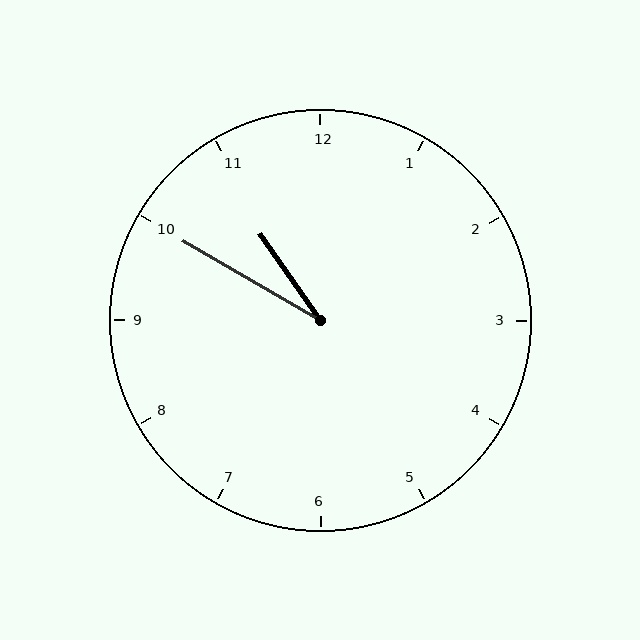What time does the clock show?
10:50.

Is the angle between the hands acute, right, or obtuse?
It is acute.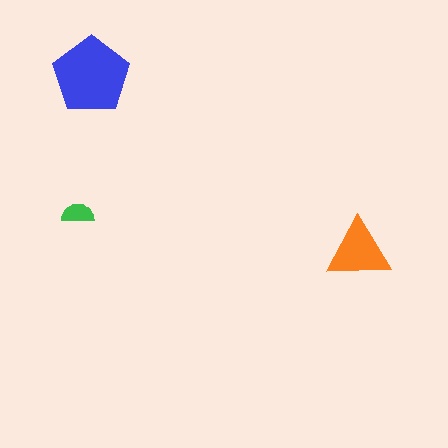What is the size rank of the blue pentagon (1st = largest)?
1st.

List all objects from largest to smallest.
The blue pentagon, the orange triangle, the green semicircle.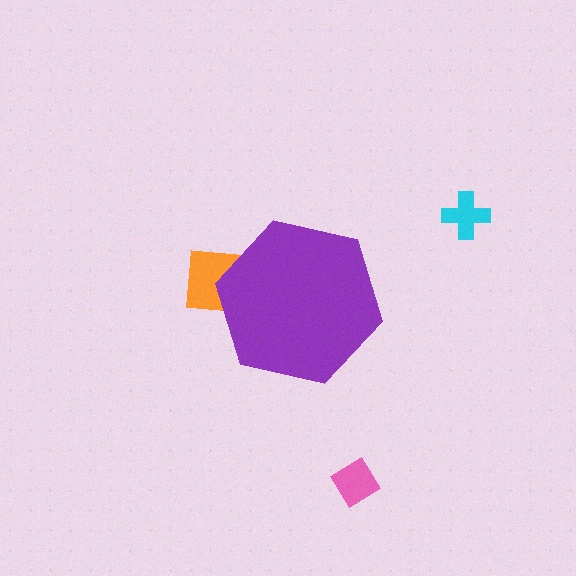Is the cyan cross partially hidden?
No, the cyan cross is fully visible.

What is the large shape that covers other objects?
A purple hexagon.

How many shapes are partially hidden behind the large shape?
1 shape is partially hidden.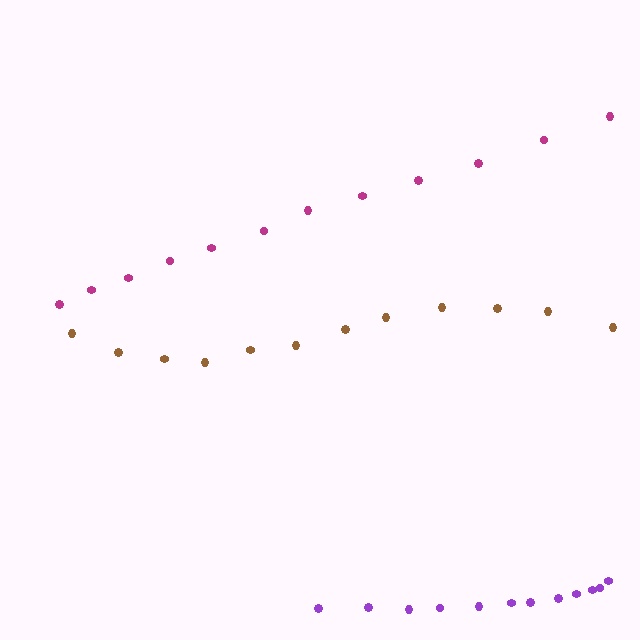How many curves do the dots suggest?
There are 3 distinct paths.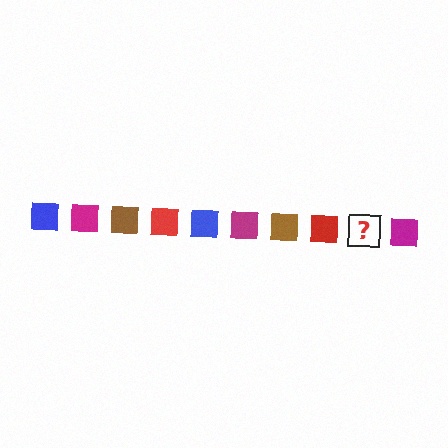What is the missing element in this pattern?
The missing element is a blue square.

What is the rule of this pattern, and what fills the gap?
The rule is that the pattern cycles through blue, magenta, brown, red squares. The gap should be filled with a blue square.